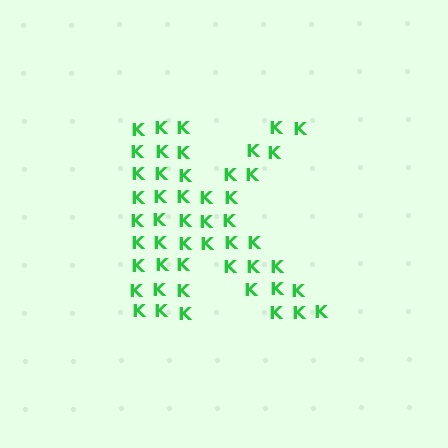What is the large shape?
The large shape is the letter K.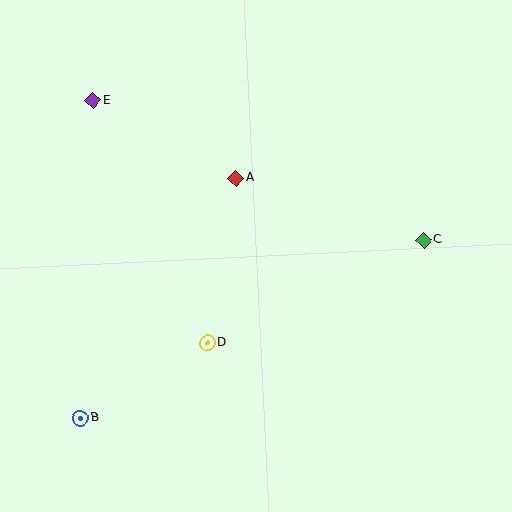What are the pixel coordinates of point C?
Point C is at (424, 240).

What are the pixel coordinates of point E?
Point E is at (93, 101).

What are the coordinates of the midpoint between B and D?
The midpoint between B and D is at (144, 380).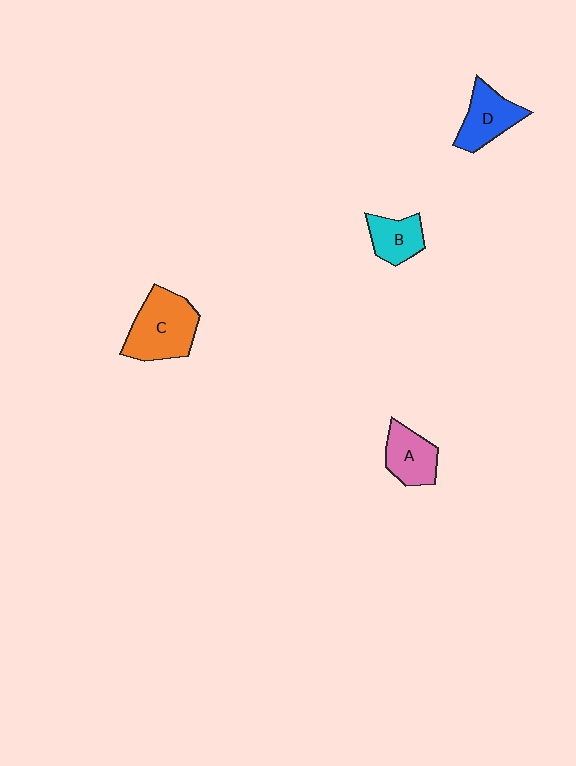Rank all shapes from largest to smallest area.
From largest to smallest: C (orange), D (blue), A (pink), B (cyan).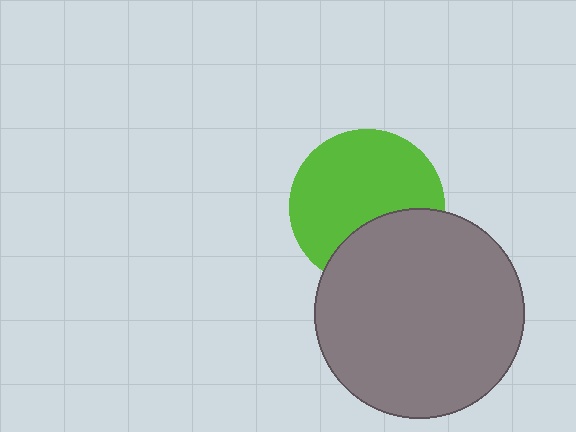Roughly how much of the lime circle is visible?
Most of it is visible (roughly 68%).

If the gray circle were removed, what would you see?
You would see the complete lime circle.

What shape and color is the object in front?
The object in front is a gray circle.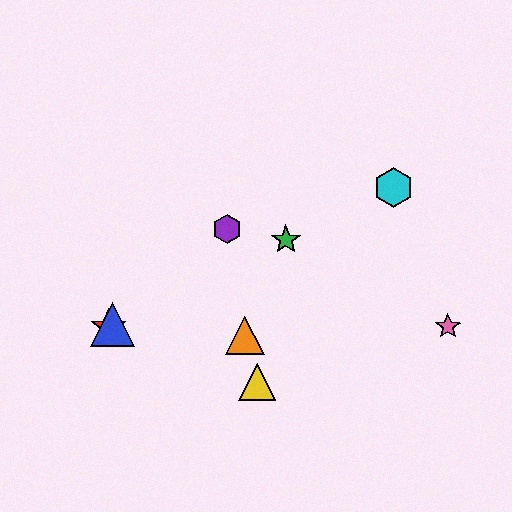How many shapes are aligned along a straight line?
4 shapes (the red star, the blue triangle, the green star, the cyan hexagon) are aligned along a straight line.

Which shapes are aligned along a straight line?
The red star, the blue triangle, the green star, the cyan hexagon are aligned along a straight line.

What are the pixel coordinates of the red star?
The red star is at (108, 326).